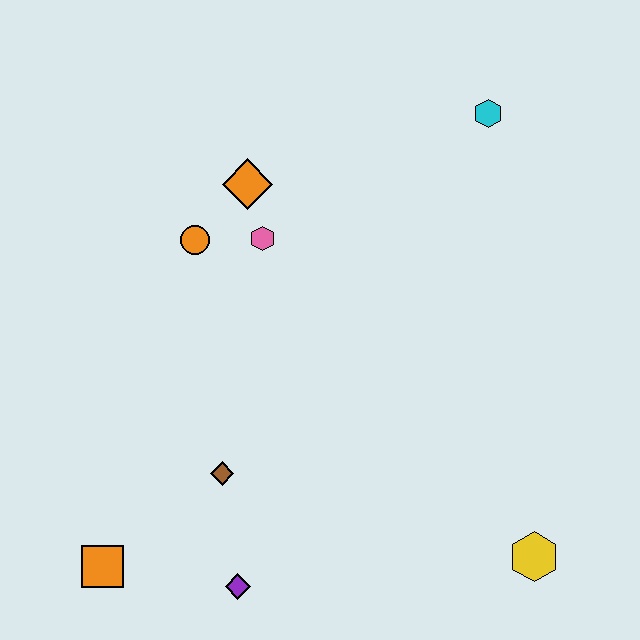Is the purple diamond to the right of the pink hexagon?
No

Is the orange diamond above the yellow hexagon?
Yes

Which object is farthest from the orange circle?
The yellow hexagon is farthest from the orange circle.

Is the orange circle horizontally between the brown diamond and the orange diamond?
No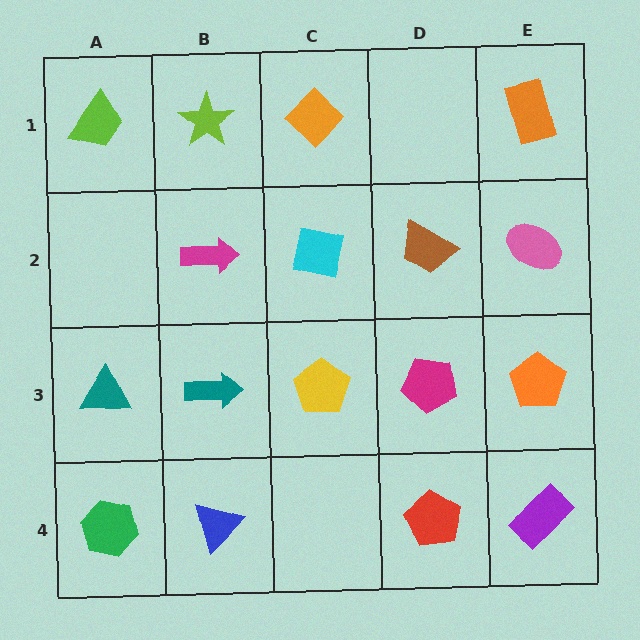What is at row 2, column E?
A pink ellipse.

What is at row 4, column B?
A blue triangle.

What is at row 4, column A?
A green hexagon.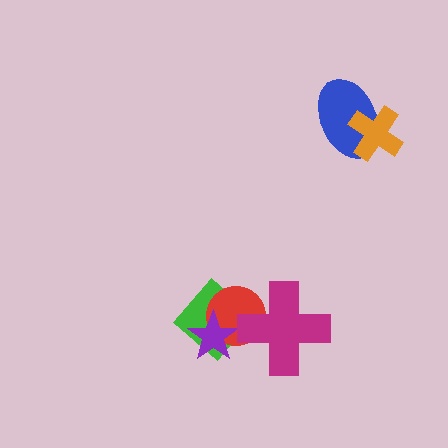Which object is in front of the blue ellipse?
The orange cross is in front of the blue ellipse.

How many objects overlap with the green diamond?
2 objects overlap with the green diamond.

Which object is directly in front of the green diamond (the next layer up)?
The red circle is directly in front of the green diamond.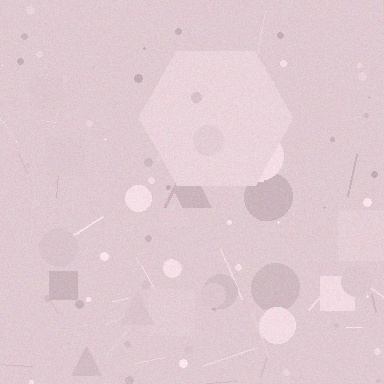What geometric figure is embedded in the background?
A hexagon is embedded in the background.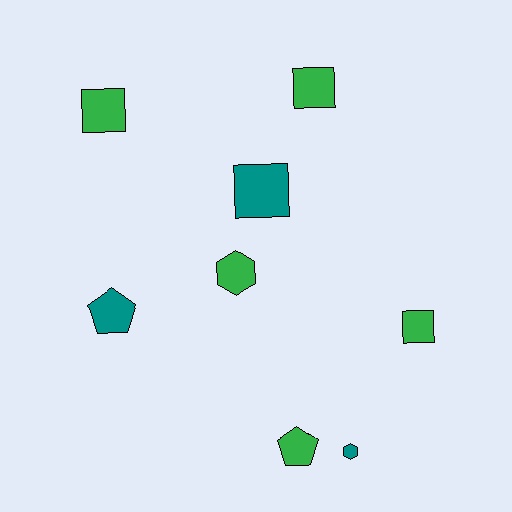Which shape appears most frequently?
Square, with 4 objects.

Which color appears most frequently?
Green, with 5 objects.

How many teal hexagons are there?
There is 1 teal hexagon.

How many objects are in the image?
There are 8 objects.